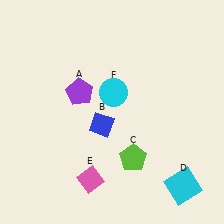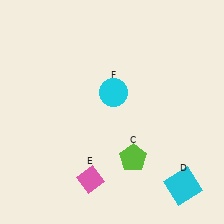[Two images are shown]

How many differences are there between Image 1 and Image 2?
There are 2 differences between the two images.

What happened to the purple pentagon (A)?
The purple pentagon (A) was removed in Image 2. It was in the top-left area of Image 1.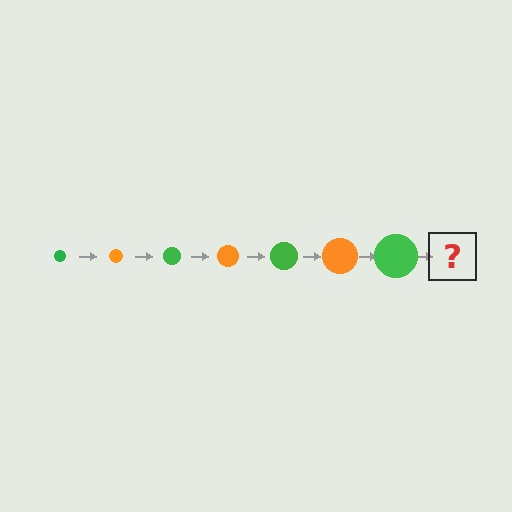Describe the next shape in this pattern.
It should be an orange circle, larger than the previous one.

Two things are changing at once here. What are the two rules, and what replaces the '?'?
The two rules are that the circle grows larger each step and the color cycles through green and orange. The '?' should be an orange circle, larger than the previous one.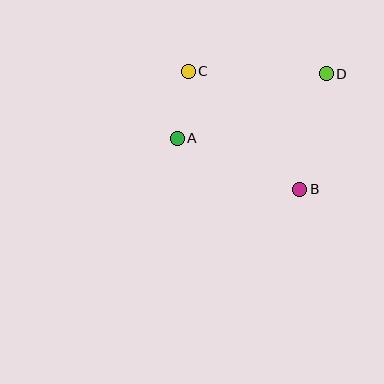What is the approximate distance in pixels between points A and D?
The distance between A and D is approximately 162 pixels.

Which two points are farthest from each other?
Points B and C are farthest from each other.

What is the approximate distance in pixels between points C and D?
The distance between C and D is approximately 138 pixels.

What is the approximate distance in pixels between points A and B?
The distance between A and B is approximately 133 pixels.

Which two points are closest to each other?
Points A and C are closest to each other.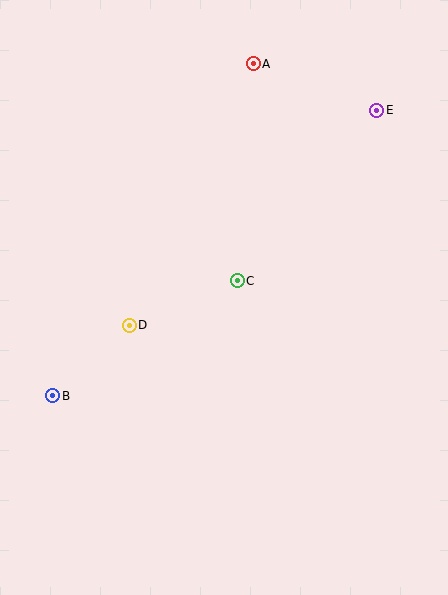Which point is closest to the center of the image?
Point C at (237, 281) is closest to the center.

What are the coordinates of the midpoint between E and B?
The midpoint between E and B is at (215, 253).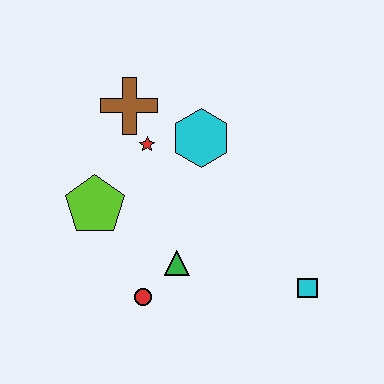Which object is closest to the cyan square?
The green triangle is closest to the cyan square.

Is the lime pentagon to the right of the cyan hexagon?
No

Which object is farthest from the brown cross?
The cyan square is farthest from the brown cross.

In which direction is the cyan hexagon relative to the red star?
The cyan hexagon is to the right of the red star.